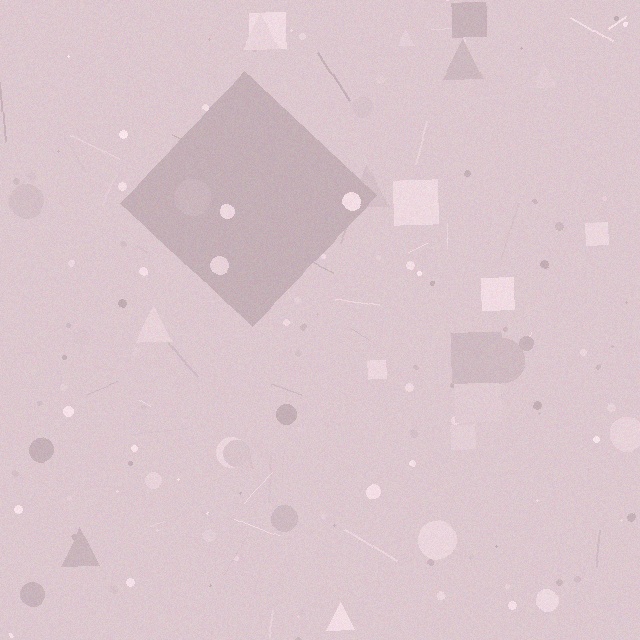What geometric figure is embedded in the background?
A diamond is embedded in the background.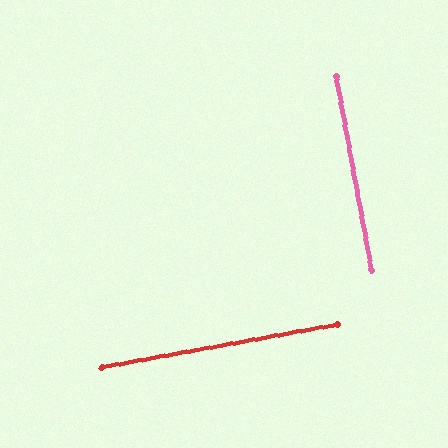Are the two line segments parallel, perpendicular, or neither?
Perpendicular — they meet at approximately 90°.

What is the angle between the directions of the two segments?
Approximately 90 degrees.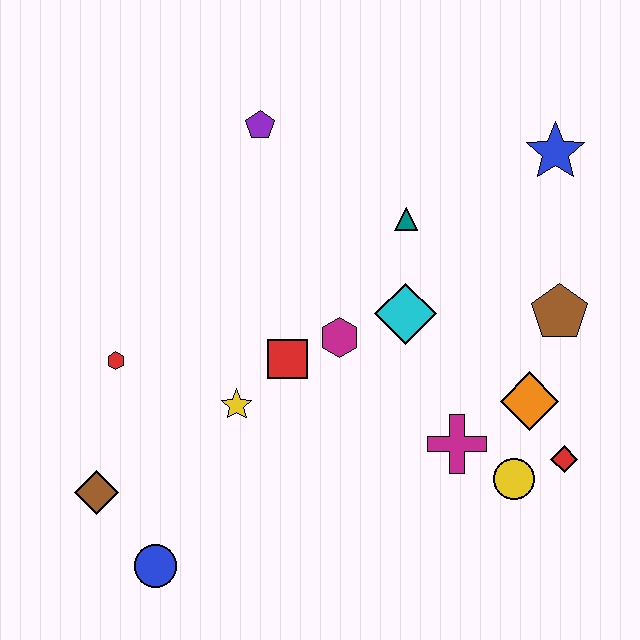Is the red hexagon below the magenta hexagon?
Yes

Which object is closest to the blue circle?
The brown diamond is closest to the blue circle.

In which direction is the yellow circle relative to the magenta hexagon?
The yellow circle is to the right of the magenta hexagon.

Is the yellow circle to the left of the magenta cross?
No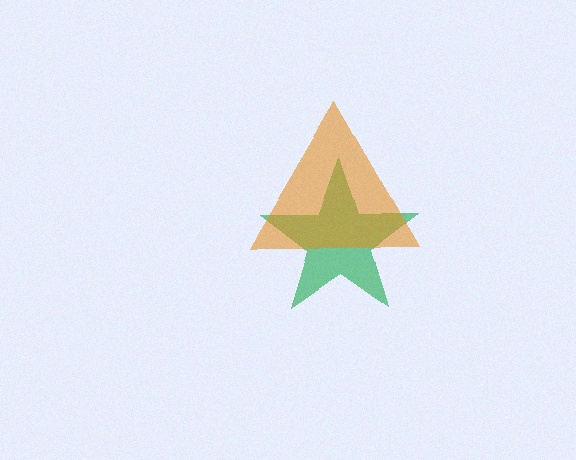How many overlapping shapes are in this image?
There are 2 overlapping shapes in the image.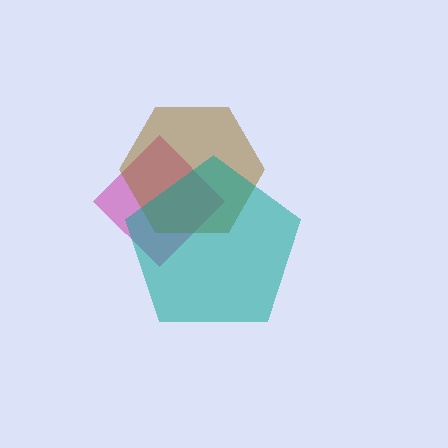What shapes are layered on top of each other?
The layered shapes are: a magenta diamond, a brown hexagon, a teal pentagon.